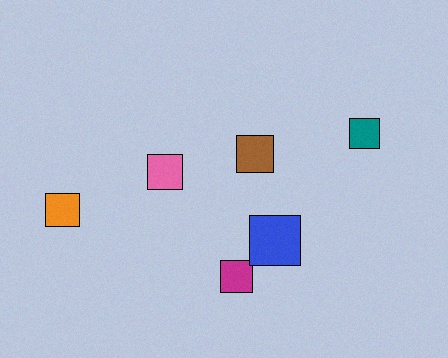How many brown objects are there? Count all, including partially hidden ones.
There is 1 brown object.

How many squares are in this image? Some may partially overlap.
There are 6 squares.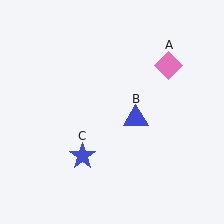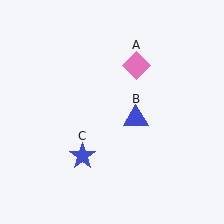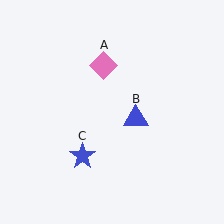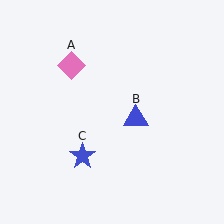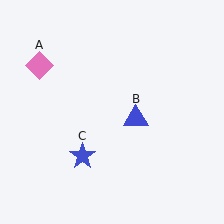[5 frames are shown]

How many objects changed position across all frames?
1 object changed position: pink diamond (object A).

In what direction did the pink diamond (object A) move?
The pink diamond (object A) moved left.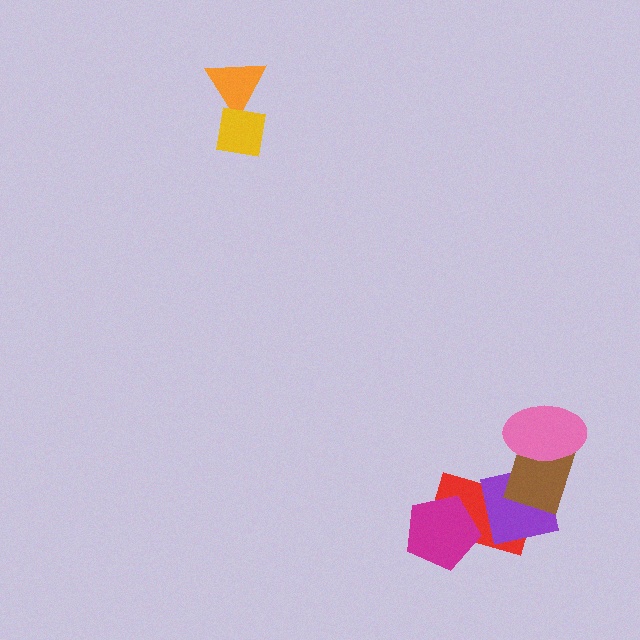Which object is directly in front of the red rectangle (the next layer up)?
The purple square is directly in front of the red rectangle.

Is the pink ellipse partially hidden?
No, no other shape covers it.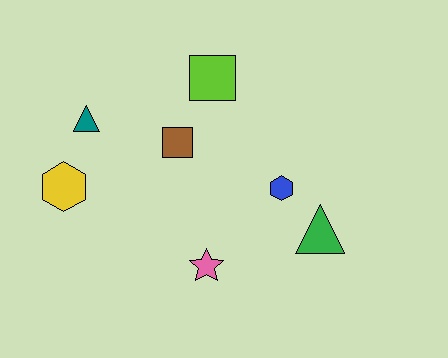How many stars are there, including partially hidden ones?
There is 1 star.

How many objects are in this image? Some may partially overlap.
There are 7 objects.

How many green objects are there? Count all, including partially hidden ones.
There is 1 green object.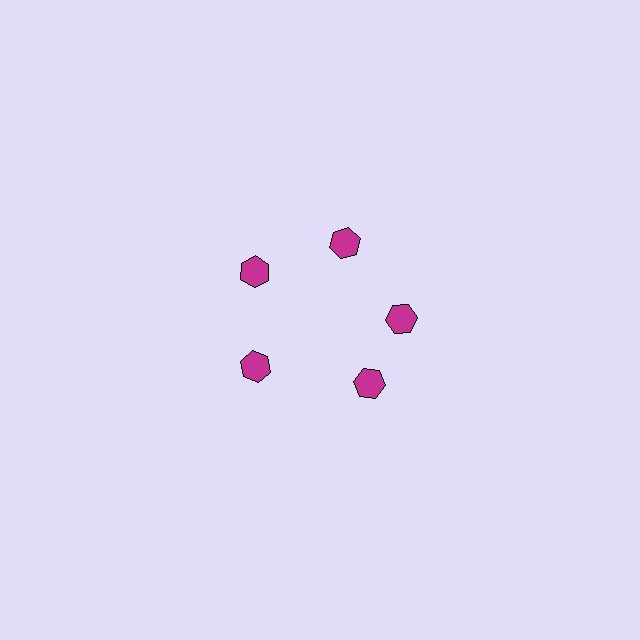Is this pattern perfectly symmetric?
No. The 5 magenta hexagons are arranged in a ring, but one element near the 5 o'clock position is rotated out of alignment along the ring, breaking the 5-fold rotational symmetry.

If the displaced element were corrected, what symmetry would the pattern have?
It would have 5-fold rotational symmetry — the pattern would map onto itself every 72 degrees.